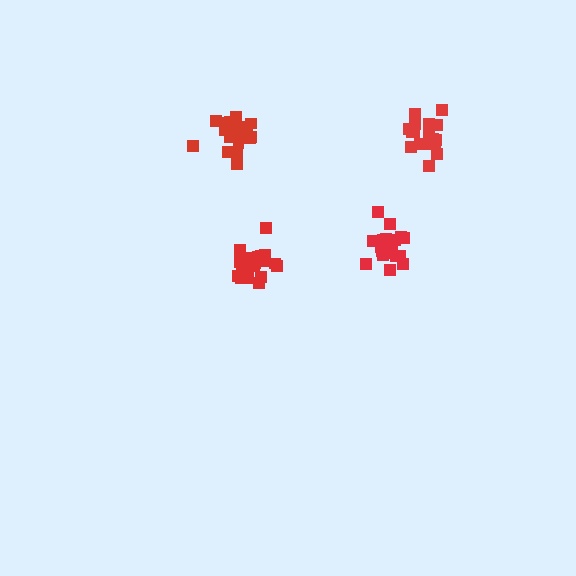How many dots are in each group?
Group 1: 18 dots, Group 2: 20 dots, Group 3: 20 dots, Group 4: 21 dots (79 total).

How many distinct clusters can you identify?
There are 4 distinct clusters.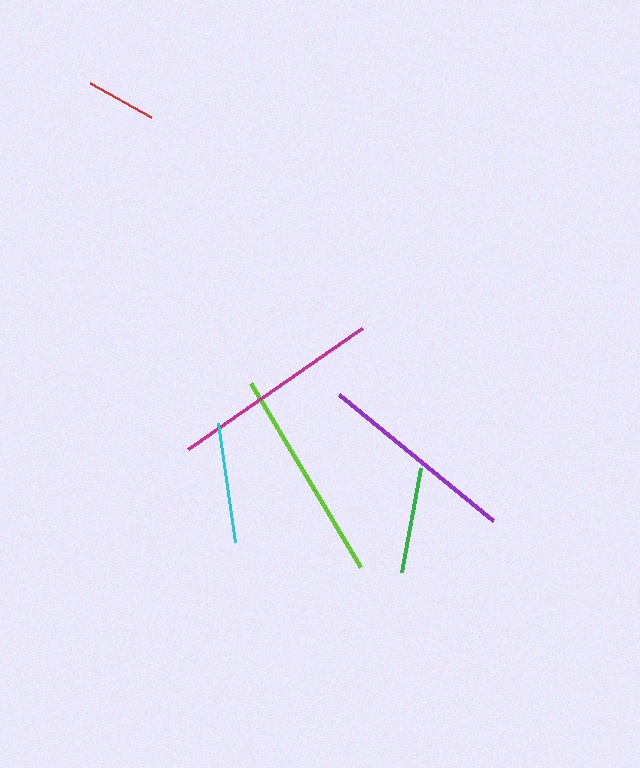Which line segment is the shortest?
The red line is the shortest at approximately 70 pixels.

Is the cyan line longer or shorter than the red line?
The cyan line is longer than the red line.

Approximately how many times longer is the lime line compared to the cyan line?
The lime line is approximately 1.8 times the length of the cyan line.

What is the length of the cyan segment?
The cyan segment is approximately 120 pixels long.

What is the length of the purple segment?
The purple segment is approximately 199 pixels long.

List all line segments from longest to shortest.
From longest to shortest: lime, magenta, purple, cyan, green, red.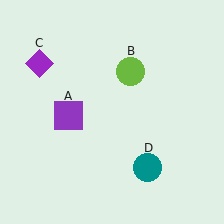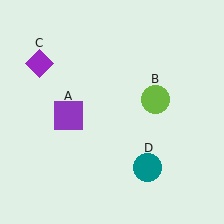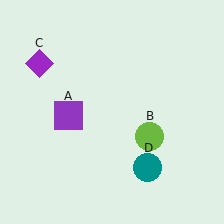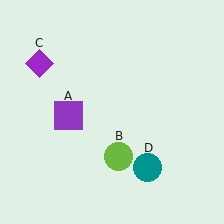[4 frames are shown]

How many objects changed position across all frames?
1 object changed position: lime circle (object B).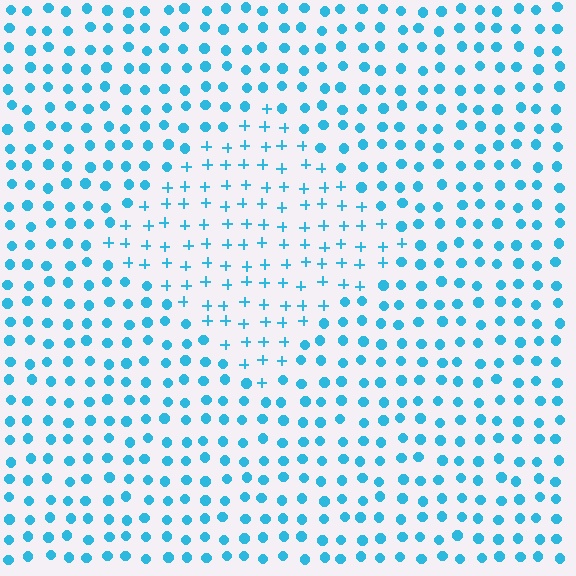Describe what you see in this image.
The image is filled with small cyan elements arranged in a uniform grid. A diamond-shaped region contains plus signs, while the surrounding area contains circles. The boundary is defined purely by the change in element shape.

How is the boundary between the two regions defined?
The boundary is defined by a change in element shape: plus signs inside vs. circles outside. All elements share the same color and spacing.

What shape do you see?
I see a diamond.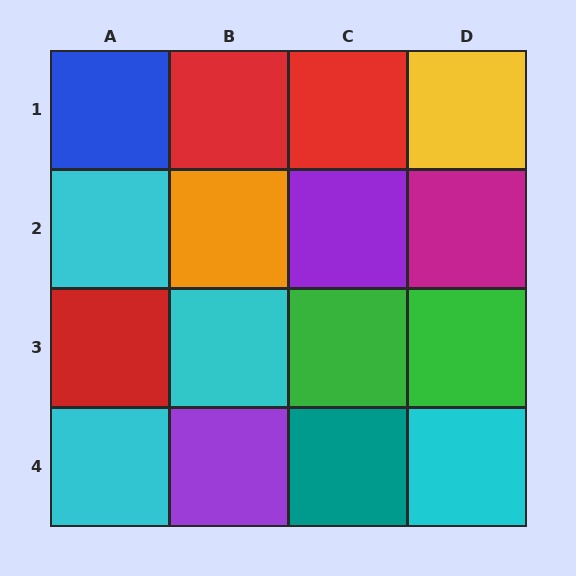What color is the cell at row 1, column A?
Blue.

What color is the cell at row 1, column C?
Red.